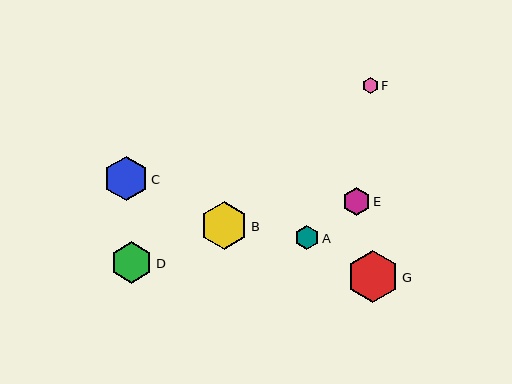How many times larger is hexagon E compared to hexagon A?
Hexagon E is approximately 1.1 times the size of hexagon A.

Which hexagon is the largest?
Hexagon G is the largest with a size of approximately 52 pixels.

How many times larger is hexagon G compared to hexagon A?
Hexagon G is approximately 2.1 times the size of hexagon A.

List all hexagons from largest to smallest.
From largest to smallest: G, B, C, D, E, A, F.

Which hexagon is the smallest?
Hexagon F is the smallest with a size of approximately 16 pixels.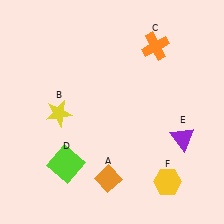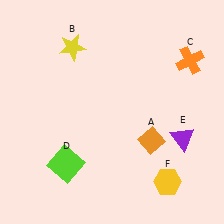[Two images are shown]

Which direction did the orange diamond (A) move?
The orange diamond (A) moved right.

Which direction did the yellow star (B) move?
The yellow star (B) moved up.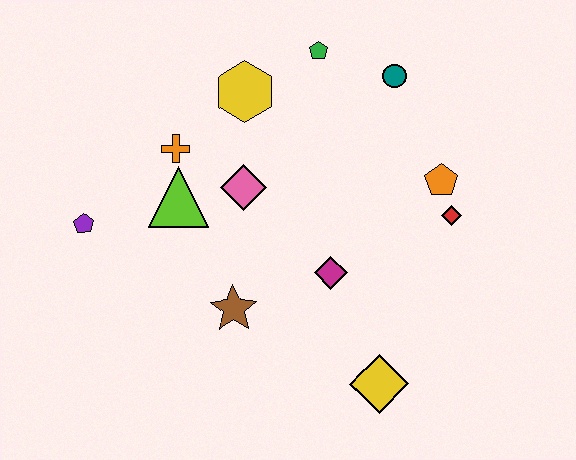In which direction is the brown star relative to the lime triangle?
The brown star is below the lime triangle.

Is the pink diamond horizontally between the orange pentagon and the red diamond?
No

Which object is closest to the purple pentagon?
The lime triangle is closest to the purple pentagon.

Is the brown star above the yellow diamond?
Yes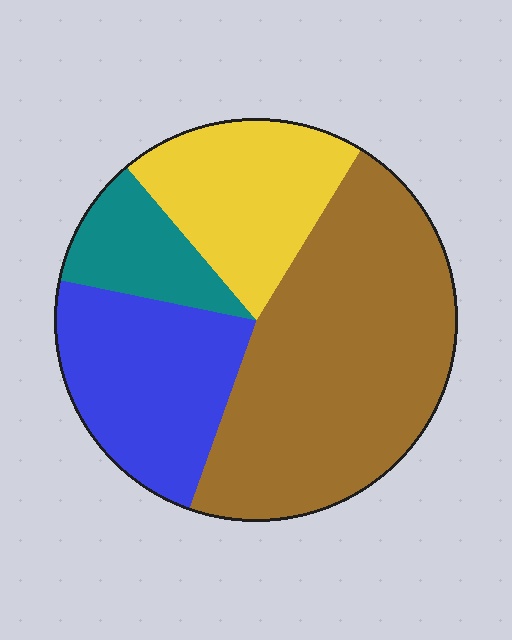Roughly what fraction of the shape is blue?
Blue covers 23% of the shape.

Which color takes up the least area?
Teal, at roughly 10%.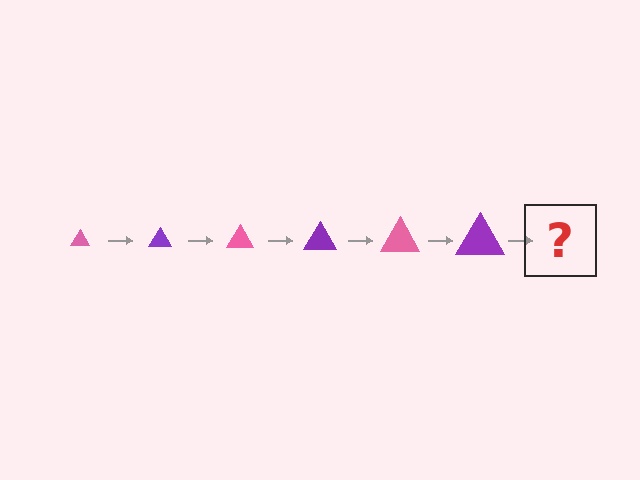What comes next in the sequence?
The next element should be a pink triangle, larger than the previous one.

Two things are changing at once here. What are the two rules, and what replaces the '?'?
The two rules are that the triangle grows larger each step and the color cycles through pink and purple. The '?' should be a pink triangle, larger than the previous one.